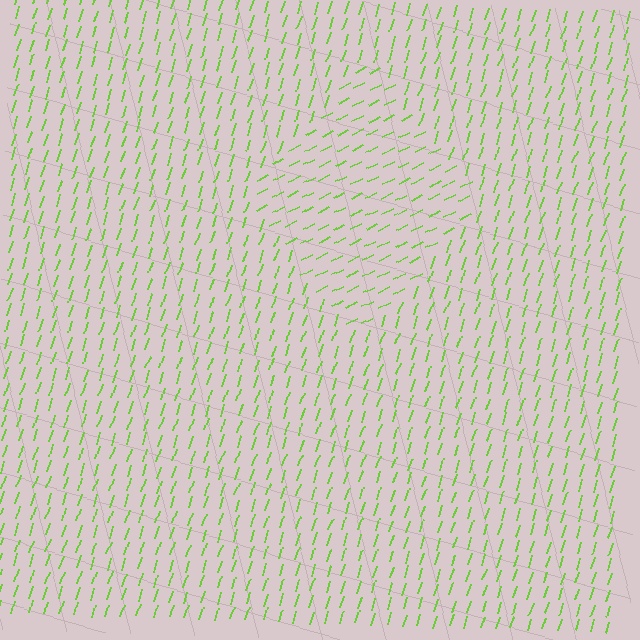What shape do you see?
I see a diamond.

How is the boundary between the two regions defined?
The boundary is defined purely by a change in line orientation (approximately 45 degrees difference). All lines are the same color and thickness.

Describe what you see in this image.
The image is filled with small lime line segments. A diamond region in the image has lines oriented differently from the surrounding lines, creating a visible texture boundary.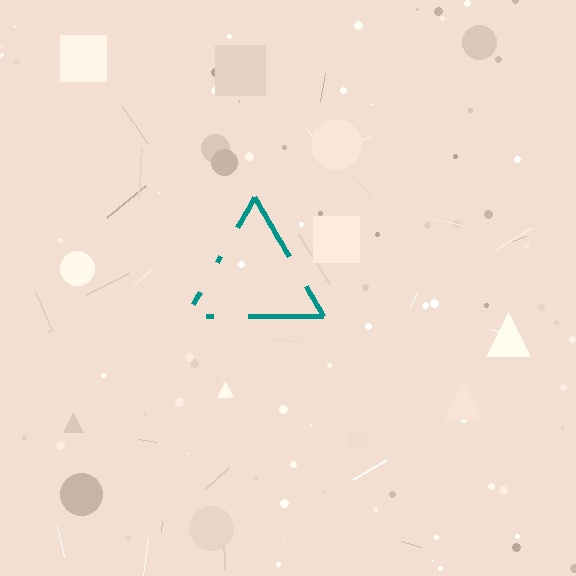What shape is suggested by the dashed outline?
The dashed outline suggests a triangle.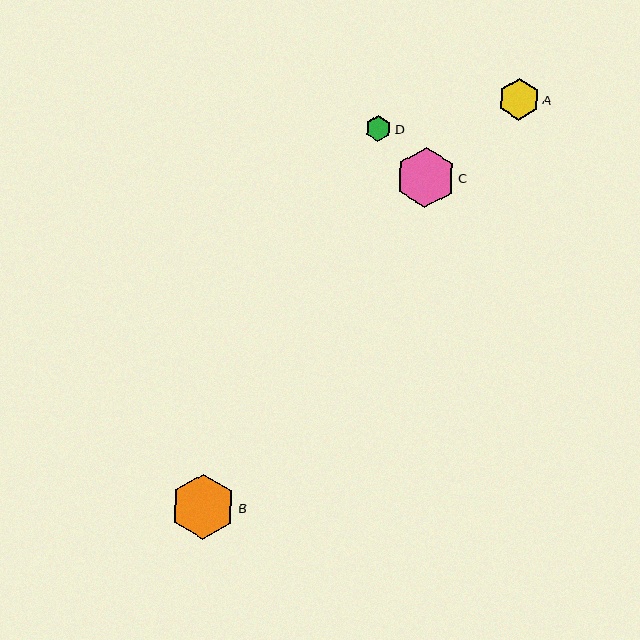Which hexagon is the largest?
Hexagon B is the largest with a size of approximately 65 pixels.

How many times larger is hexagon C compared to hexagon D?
Hexagon C is approximately 2.3 times the size of hexagon D.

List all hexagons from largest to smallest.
From largest to smallest: B, C, A, D.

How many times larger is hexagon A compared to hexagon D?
Hexagon A is approximately 1.6 times the size of hexagon D.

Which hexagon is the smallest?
Hexagon D is the smallest with a size of approximately 26 pixels.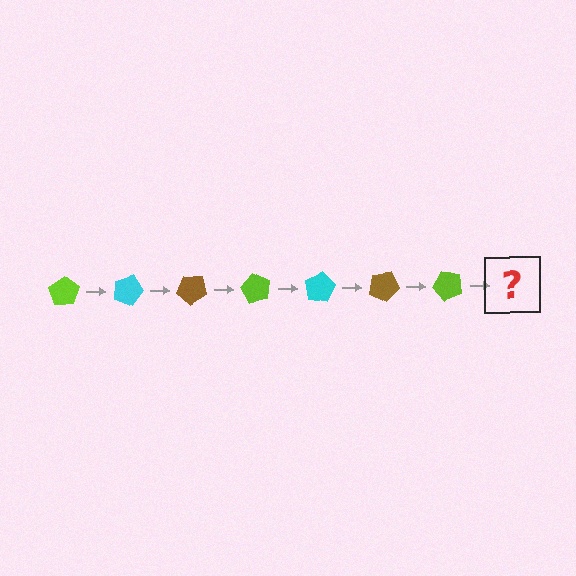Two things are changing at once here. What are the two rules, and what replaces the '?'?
The two rules are that it rotates 20 degrees each step and the color cycles through lime, cyan, and brown. The '?' should be a cyan pentagon, rotated 140 degrees from the start.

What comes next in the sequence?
The next element should be a cyan pentagon, rotated 140 degrees from the start.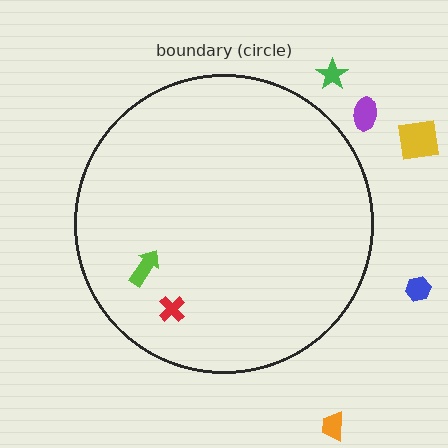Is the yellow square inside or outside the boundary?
Outside.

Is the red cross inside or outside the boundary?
Inside.